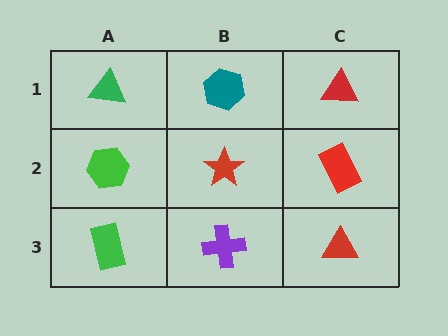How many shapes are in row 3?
3 shapes.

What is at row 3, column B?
A purple cross.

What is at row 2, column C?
A red rectangle.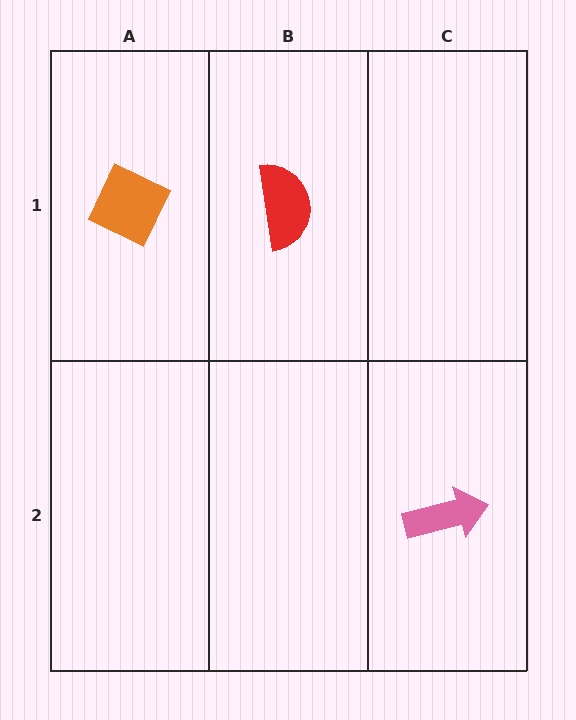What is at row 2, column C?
A pink arrow.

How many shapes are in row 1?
2 shapes.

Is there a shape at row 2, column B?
No, that cell is empty.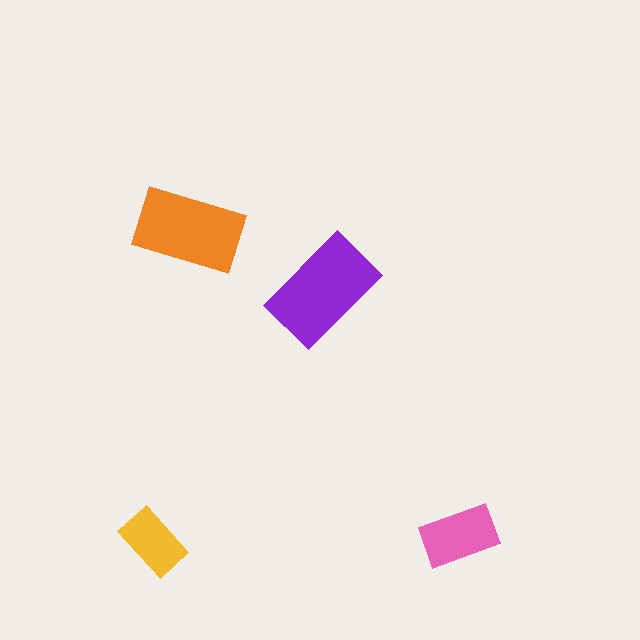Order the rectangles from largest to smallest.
the purple one, the orange one, the pink one, the yellow one.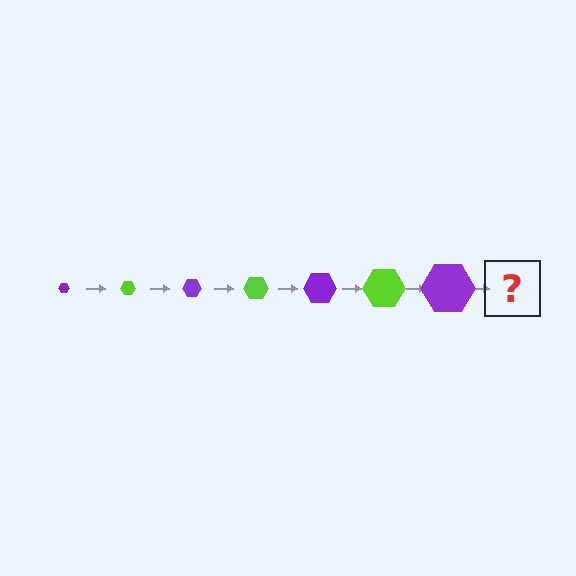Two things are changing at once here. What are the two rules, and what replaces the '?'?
The two rules are that the hexagon grows larger each step and the color cycles through purple and lime. The '?' should be a lime hexagon, larger than the previous one.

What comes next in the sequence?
The next element should be a lime hexagon, larger than the previous one.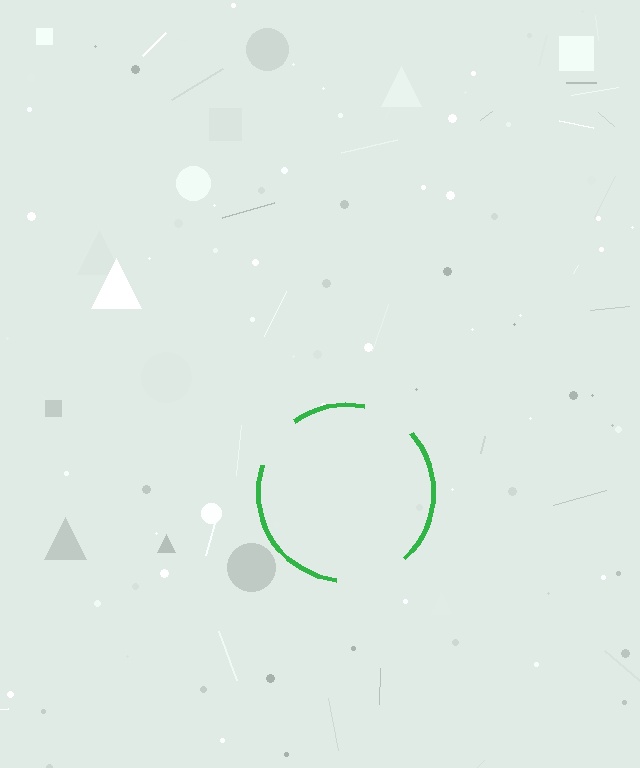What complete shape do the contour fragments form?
The contour fragments form a circle.